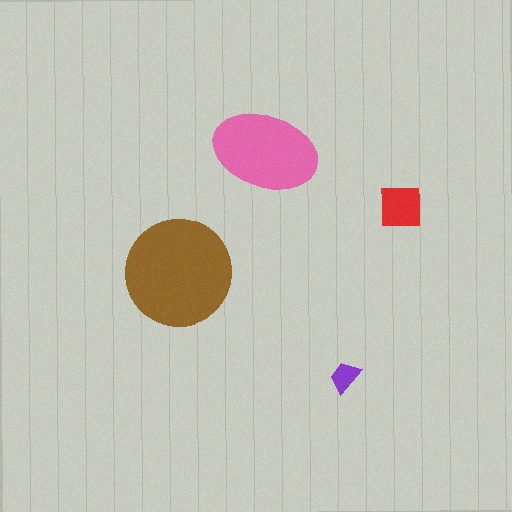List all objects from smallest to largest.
The purple trapezoid, the red square, the pink ellipse, the brown circle.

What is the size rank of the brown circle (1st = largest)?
1st.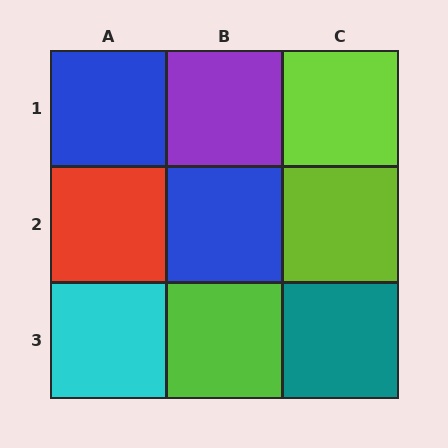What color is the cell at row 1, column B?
Purple.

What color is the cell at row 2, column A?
Red.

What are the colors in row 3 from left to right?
Cyan, lime, teal.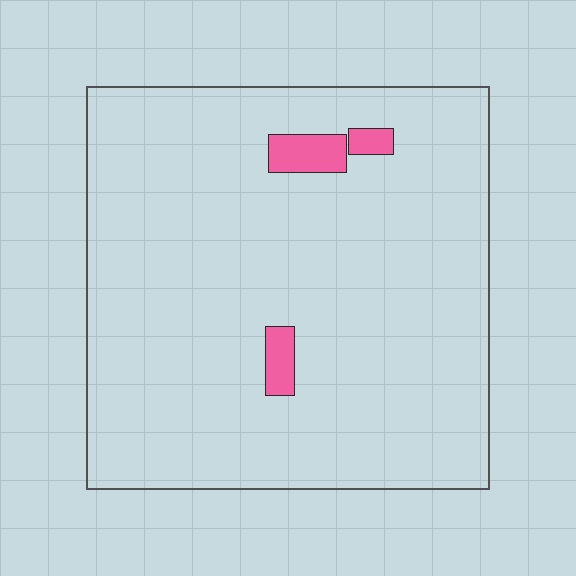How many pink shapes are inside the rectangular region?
3.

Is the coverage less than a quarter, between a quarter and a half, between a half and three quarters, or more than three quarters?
Less than a quarter.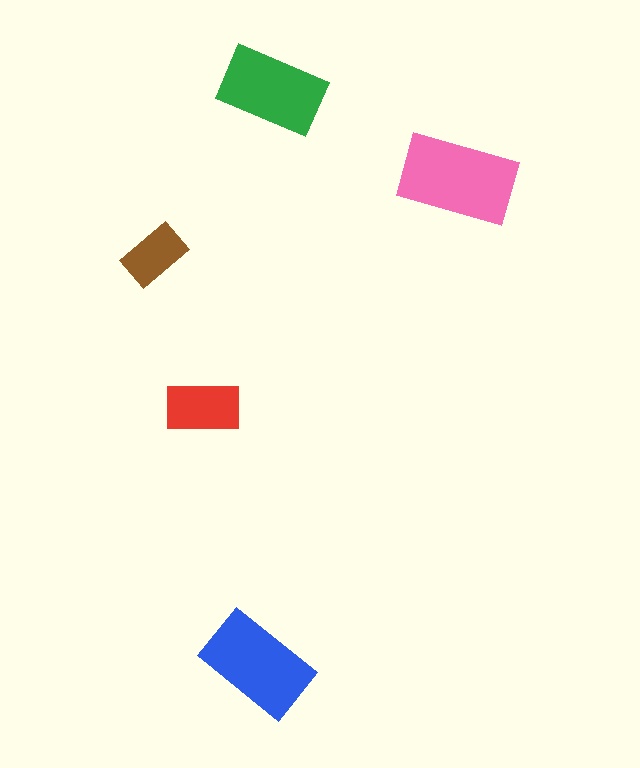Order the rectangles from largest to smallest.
the pink one, the blue one, the green one, the red one, the brown one.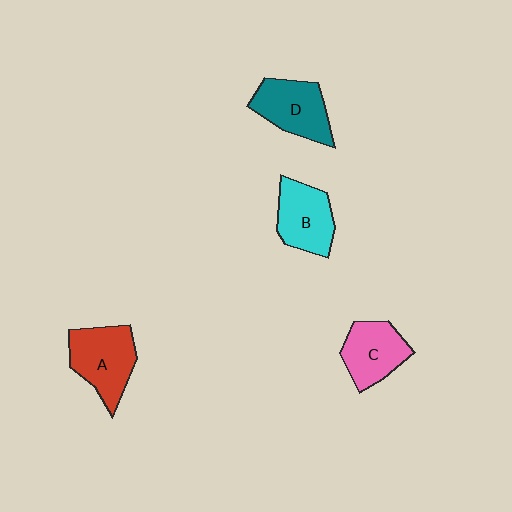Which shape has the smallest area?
Shape C (pink).